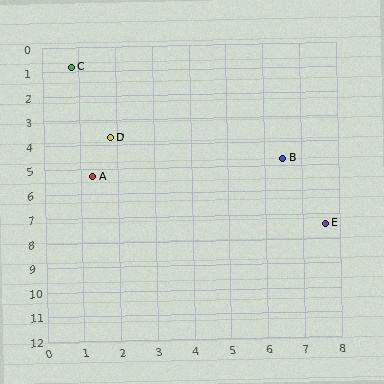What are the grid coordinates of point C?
Point C is at approximately (0.8, 0.8).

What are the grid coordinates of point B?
Point B is at approximately (6.5, 4.7).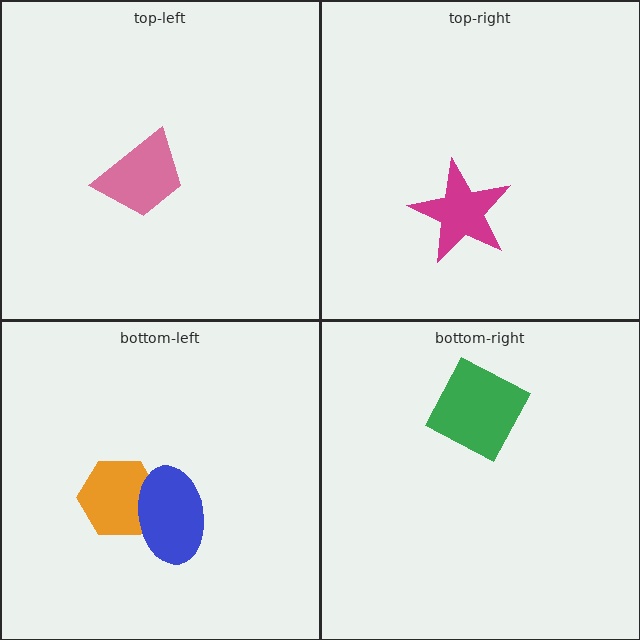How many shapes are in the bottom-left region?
2.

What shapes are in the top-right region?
The magenta star.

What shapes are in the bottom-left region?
The orange hexagon, the blue ellipse.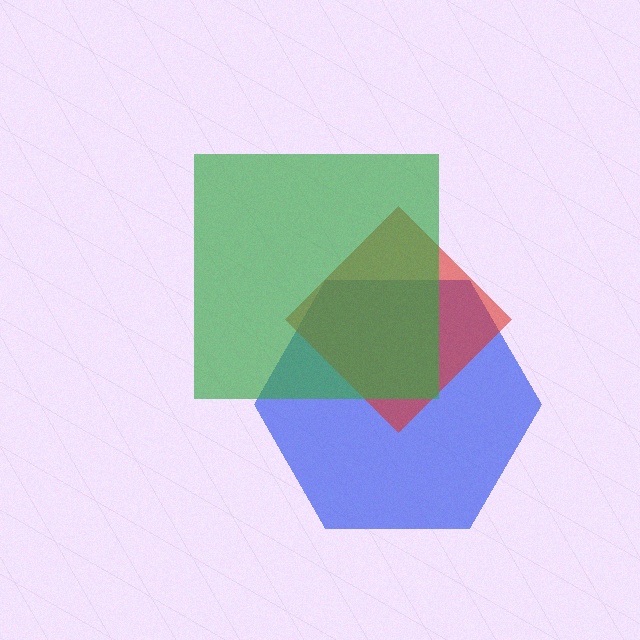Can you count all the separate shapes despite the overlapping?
Yes, there are 3 separate shapes.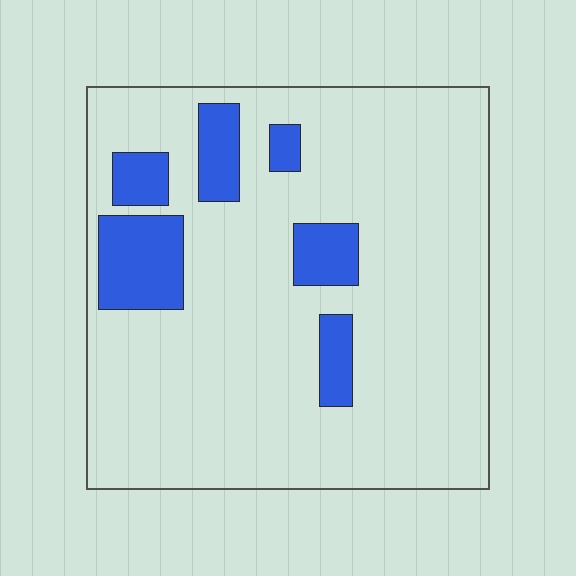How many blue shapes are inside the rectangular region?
6.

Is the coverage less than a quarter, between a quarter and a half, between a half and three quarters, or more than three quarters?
Less than a quarter.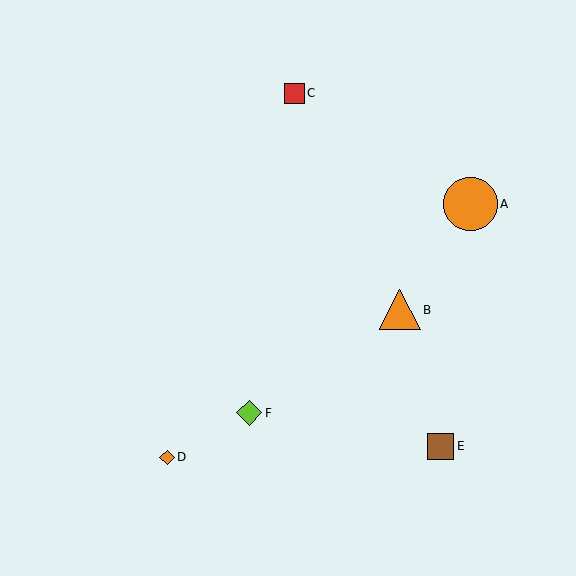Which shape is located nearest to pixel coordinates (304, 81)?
The red square (labeled C) at (295, 94) is nearest to that location.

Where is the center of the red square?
The center of the red square is at (295, 94).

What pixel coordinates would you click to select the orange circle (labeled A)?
Click at (471, 204) to select the orange circle A.